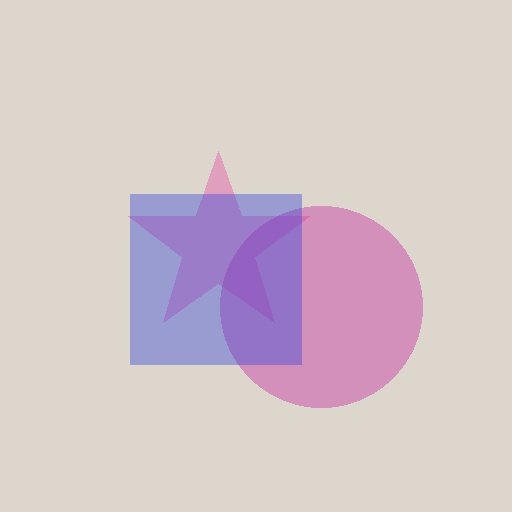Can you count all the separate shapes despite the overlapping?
Yes, there are 3 separate shapes.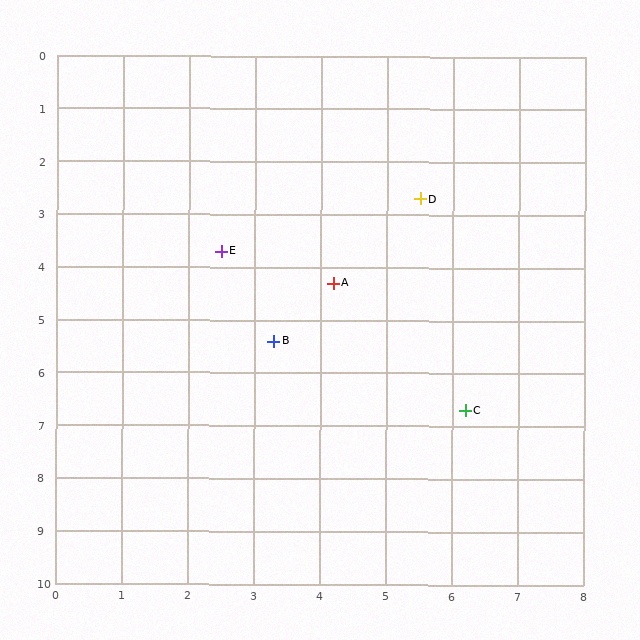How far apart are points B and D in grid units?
Points B and D are about 3.5 grid units apart.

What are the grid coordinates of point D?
Point D is at approximately (5.5, 2.7).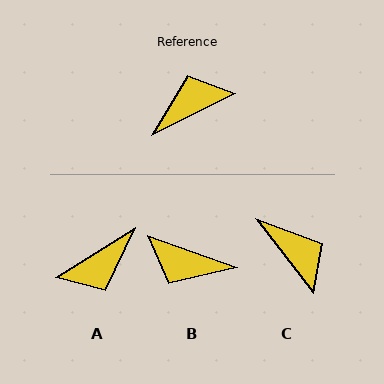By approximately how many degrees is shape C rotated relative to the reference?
Approximately 79 degrees clockwise.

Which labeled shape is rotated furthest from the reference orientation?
A, about 175 degrees away.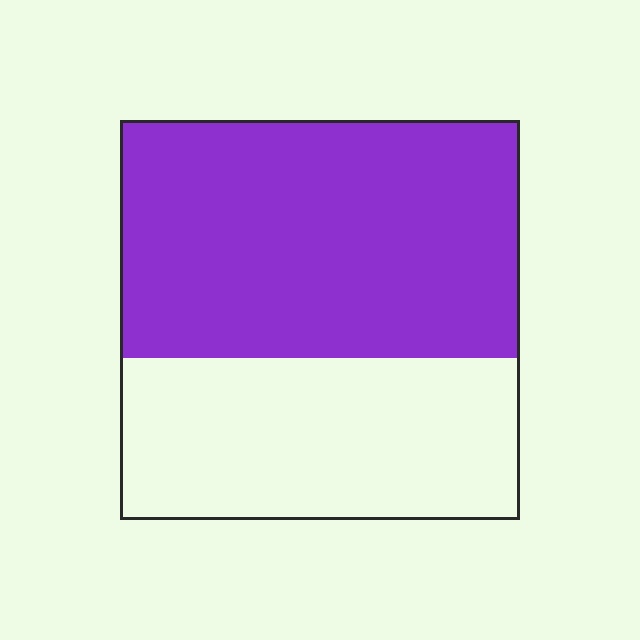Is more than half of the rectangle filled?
Yes.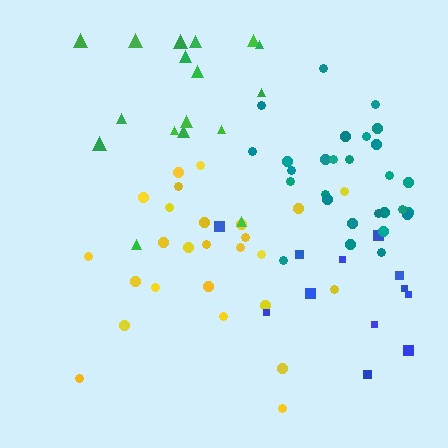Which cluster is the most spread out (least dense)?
Blue.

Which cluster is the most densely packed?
Teal.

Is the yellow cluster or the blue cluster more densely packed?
Yellow.